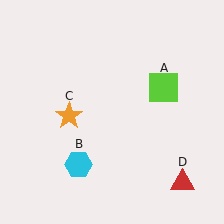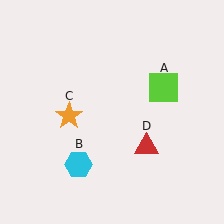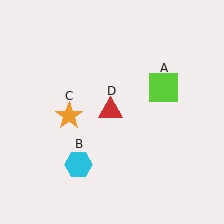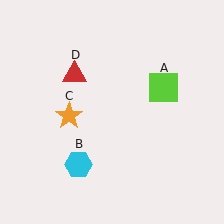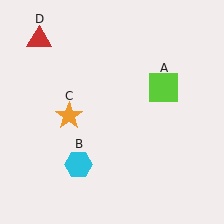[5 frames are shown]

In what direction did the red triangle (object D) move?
The red triangle (object D) moved up and to the left.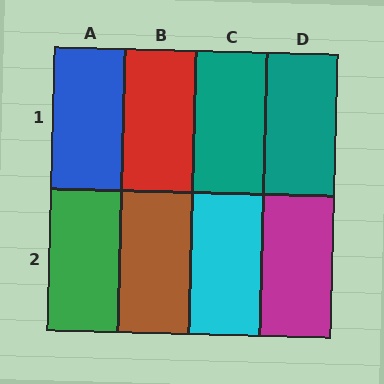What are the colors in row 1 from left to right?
Blue, red, teal, teal.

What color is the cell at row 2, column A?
Green.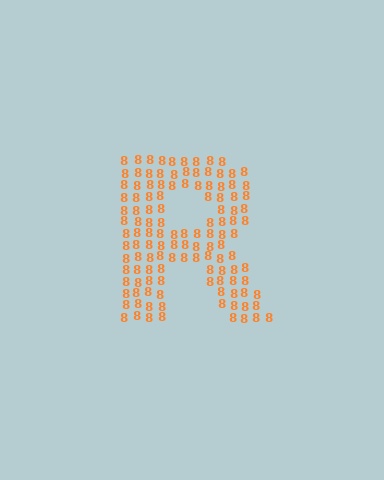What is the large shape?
The large shape is the letter R.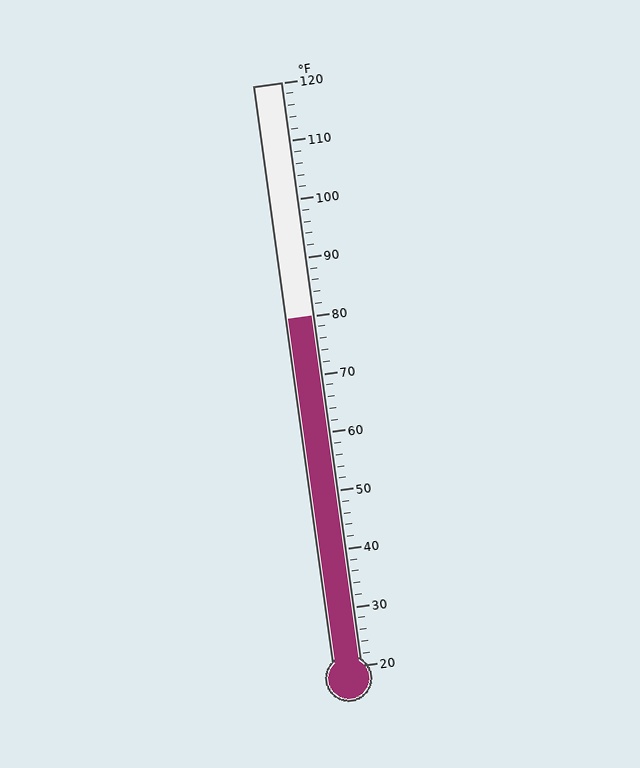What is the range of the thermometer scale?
The thermometer scale ranges from 20°F to 120°F.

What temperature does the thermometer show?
The thermometer shows approximately 80°F.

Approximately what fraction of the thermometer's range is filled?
The thermometer is filled to approximately 60% of its range.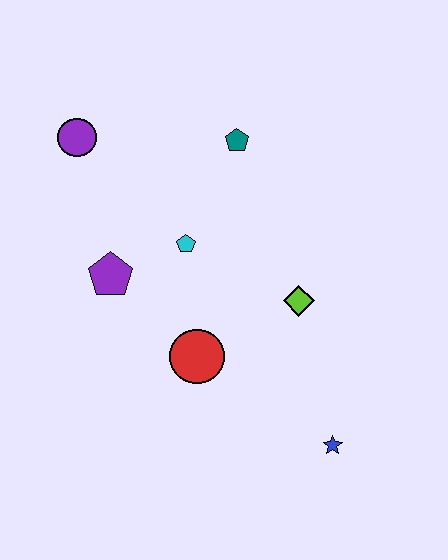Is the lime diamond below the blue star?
No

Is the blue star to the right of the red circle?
Yes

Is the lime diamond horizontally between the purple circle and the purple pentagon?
No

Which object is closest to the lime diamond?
The red circle is closest to the lime diamond.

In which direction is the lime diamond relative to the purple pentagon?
The lime diamond is to the right of the purple pentagon.